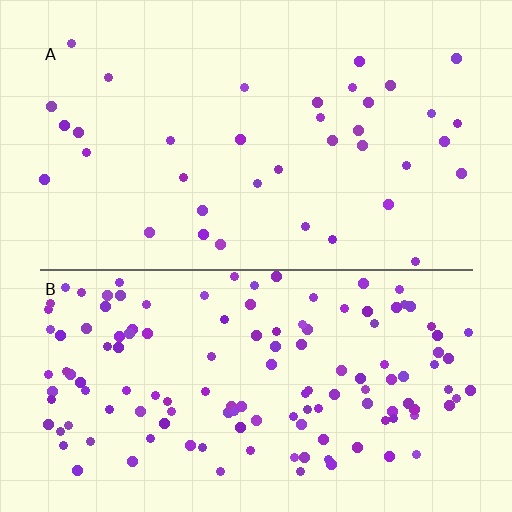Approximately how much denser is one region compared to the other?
Approximately 3.6× — region B over region A.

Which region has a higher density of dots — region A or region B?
B (the bottom).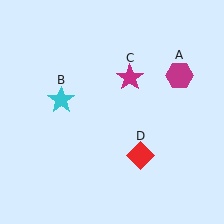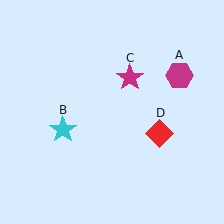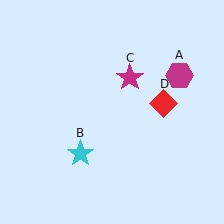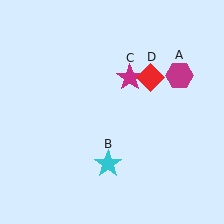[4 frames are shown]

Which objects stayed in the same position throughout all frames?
Magenta hexagon (object A) and magenta star (object C) remained stationary.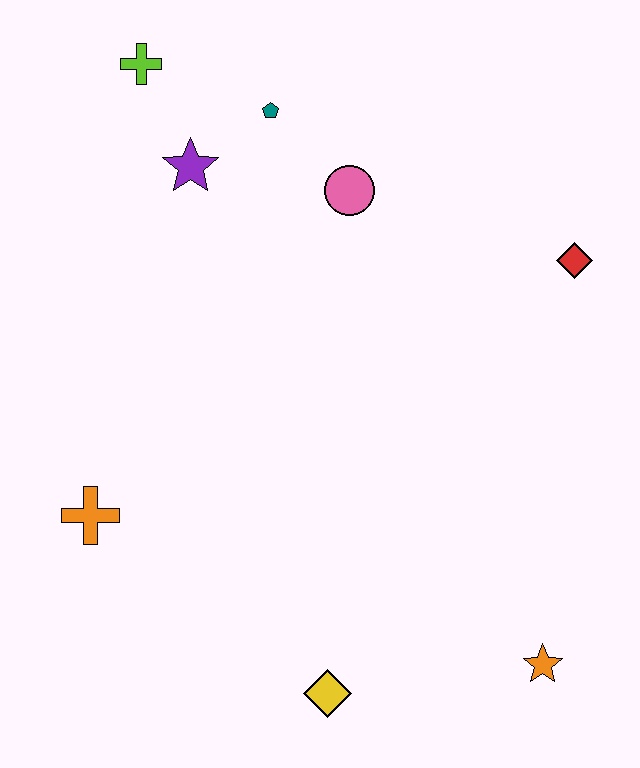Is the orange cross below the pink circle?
Yes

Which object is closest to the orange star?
The yellow diamond is closest to the orange star.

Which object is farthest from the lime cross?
The orange star is farthest from the lime cross.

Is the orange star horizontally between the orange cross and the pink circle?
No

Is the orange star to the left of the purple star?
No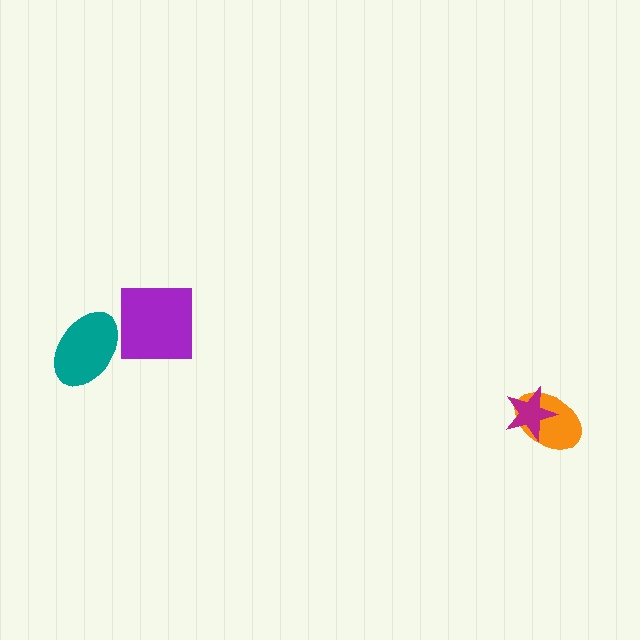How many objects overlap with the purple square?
0 objects overlap with the purple square.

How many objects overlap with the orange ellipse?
1 object overlaps with the orange ellipse.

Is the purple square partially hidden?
No, no other shape covers it.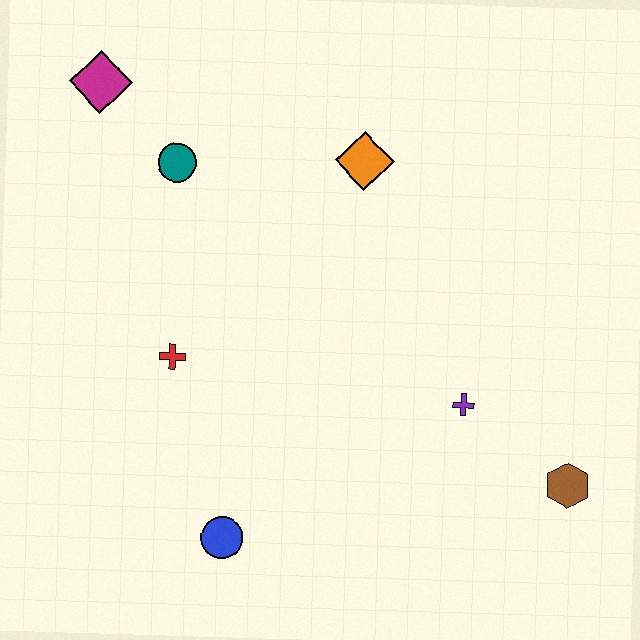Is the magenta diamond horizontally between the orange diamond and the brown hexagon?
No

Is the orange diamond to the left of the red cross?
No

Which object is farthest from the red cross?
The brown hexagon is farthest from the red cross.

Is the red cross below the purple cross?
No